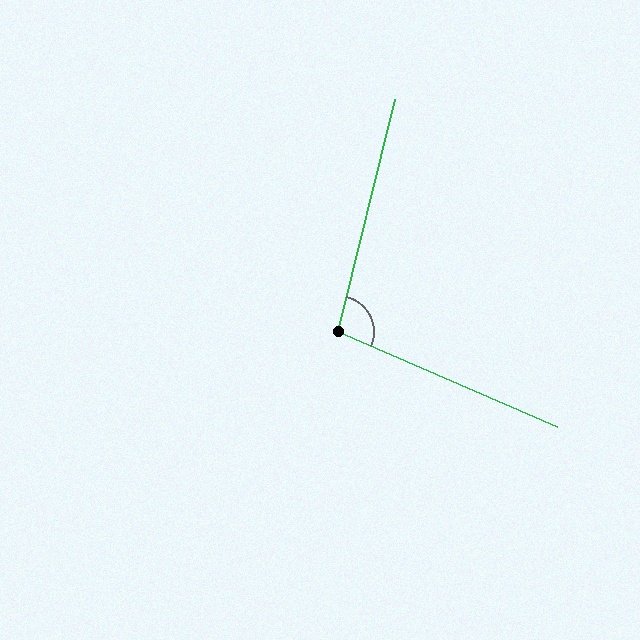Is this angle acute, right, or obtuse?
It is obtuse.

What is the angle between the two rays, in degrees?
Approximately 99 degrees.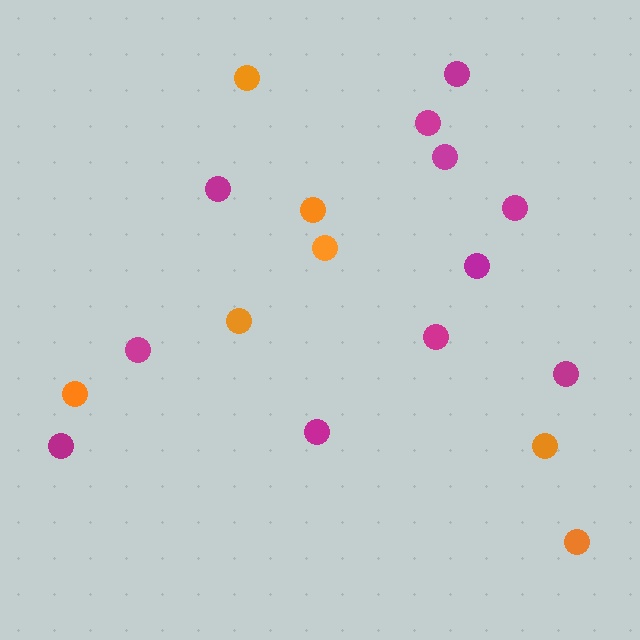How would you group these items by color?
There are 2 groups: one group of orange circles (7) and one group of magenta circles (11).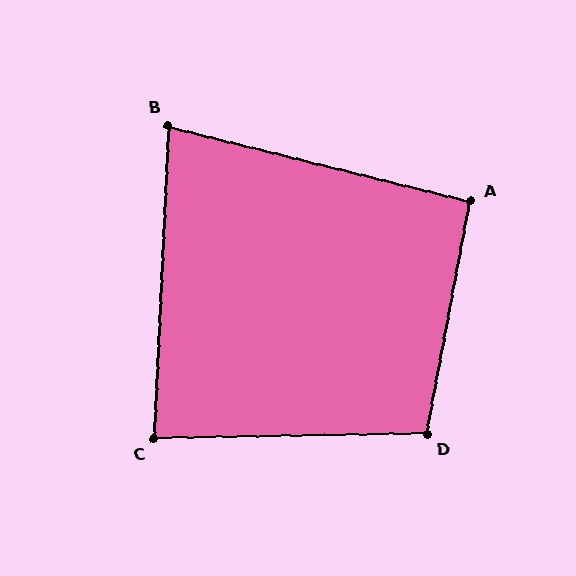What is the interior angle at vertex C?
Approximately 86 degrees (approximately right).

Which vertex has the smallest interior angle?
B, at approximately 79 degrees.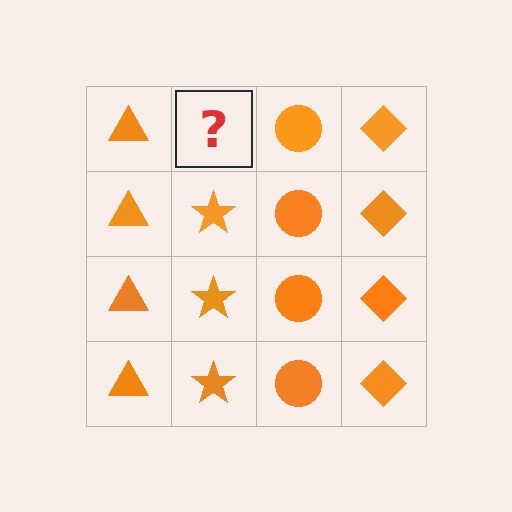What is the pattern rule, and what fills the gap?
The rule is that each column has a consistent shape. The gap should be filled with an orange star.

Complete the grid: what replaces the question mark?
The question mark should be replaced with an orange star.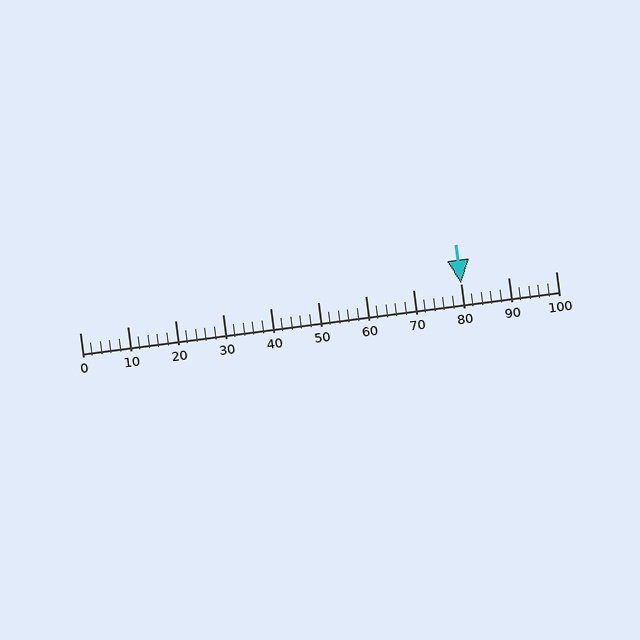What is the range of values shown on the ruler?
The ruler shows values from 0 to 100.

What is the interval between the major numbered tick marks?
The major tick marks are spaced 10 units apart.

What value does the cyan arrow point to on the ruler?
The cyan arrow points to approximately 80.